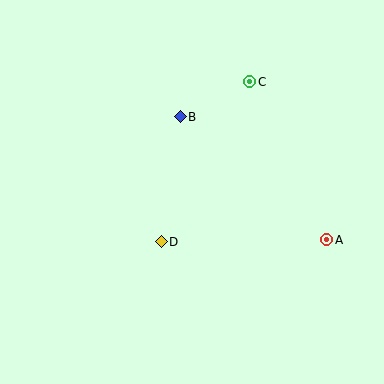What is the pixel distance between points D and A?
The distance between D and A is 165 pixels.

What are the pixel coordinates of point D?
Point D is at (161, 242).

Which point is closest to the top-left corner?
Point B is closest to the top-left corner.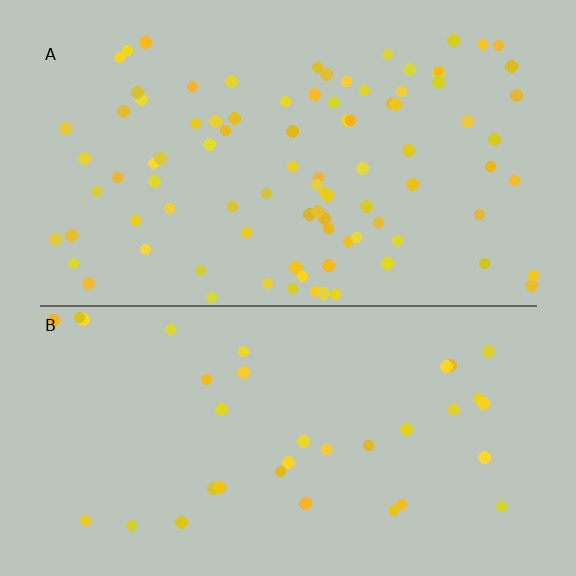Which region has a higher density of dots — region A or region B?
A (the top).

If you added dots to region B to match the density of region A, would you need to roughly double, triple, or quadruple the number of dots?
Approximately triple.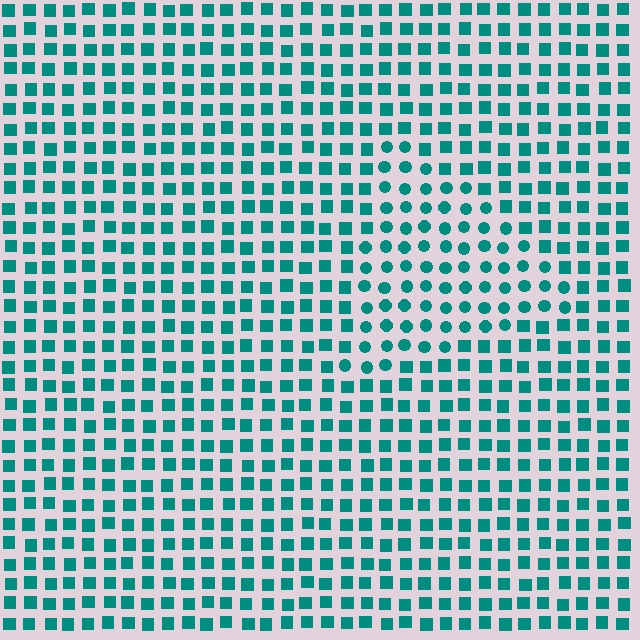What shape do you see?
I see a triangle.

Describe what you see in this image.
The image is filled with small teal elements arranged in a uniform grid. A triangle-shaped region contains circles, while the surrounding area contains squares. The boundary is defined purely by the change in element shape.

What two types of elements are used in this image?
The image uses circles inside the triangle region and squares outside it.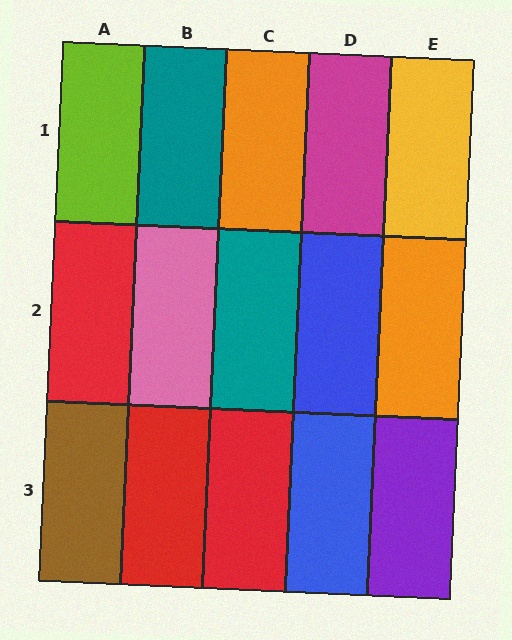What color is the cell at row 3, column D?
Blue.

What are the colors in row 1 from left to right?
Lime, teal, orange, magenta, yellow.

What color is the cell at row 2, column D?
Blue.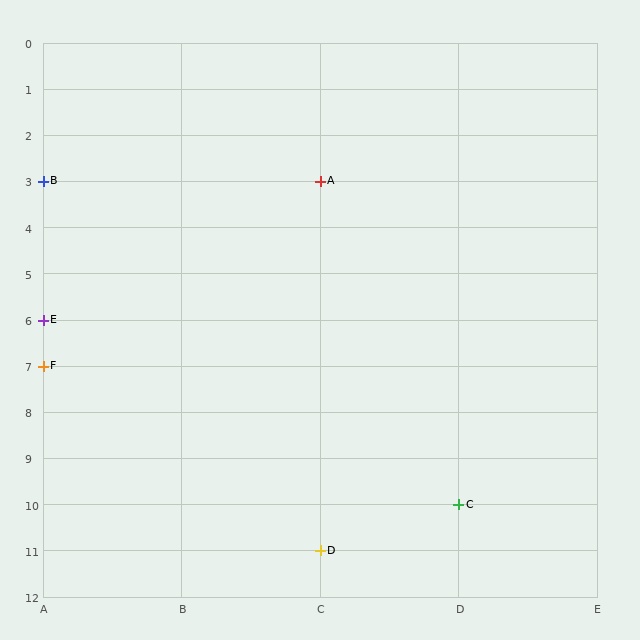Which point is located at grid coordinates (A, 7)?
Point F is at (A, 7).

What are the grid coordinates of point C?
Point C is at grid coordinates (D, 10).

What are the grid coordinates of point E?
Point E is at grid coordinates (A, 6).